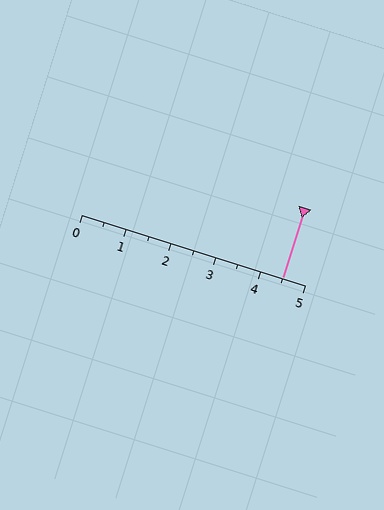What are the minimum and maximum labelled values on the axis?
The axis runs from 0 to 5.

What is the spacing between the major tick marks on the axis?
The major ticks are spaced 1 apart.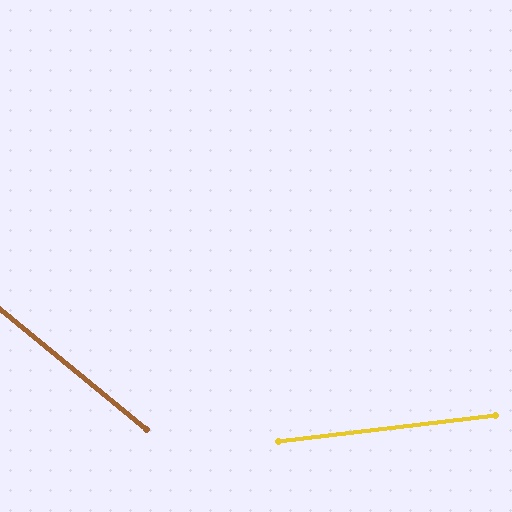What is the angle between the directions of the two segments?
Approximately 46 degrees.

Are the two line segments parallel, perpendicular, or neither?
Neither parallel nor perpendicular — they differ by about 46°.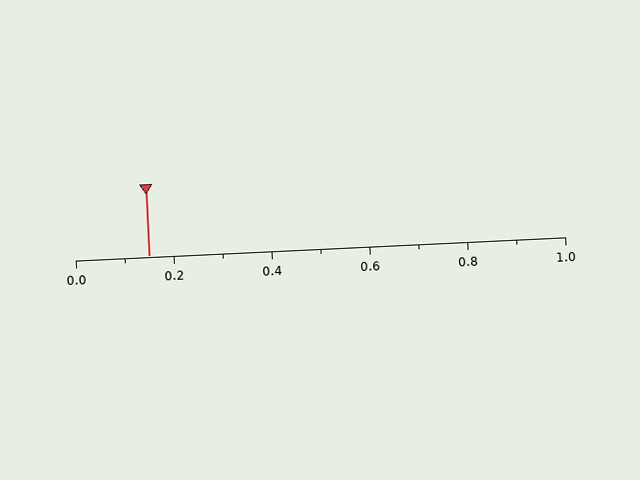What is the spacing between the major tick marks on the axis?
The major ticks are spaced 0.2 apart.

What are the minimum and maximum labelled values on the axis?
The axis runs from 0.0 to 1.0.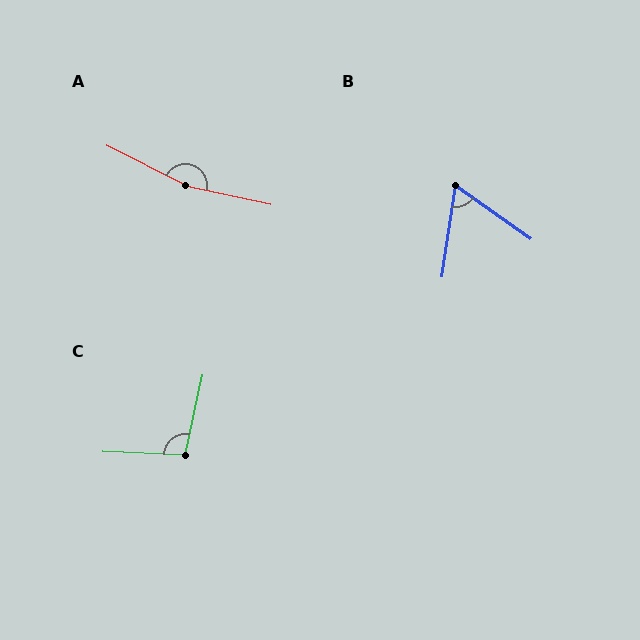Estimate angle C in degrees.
Approximately 100 degrees.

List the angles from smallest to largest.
B (63°), C (100°), A (166°).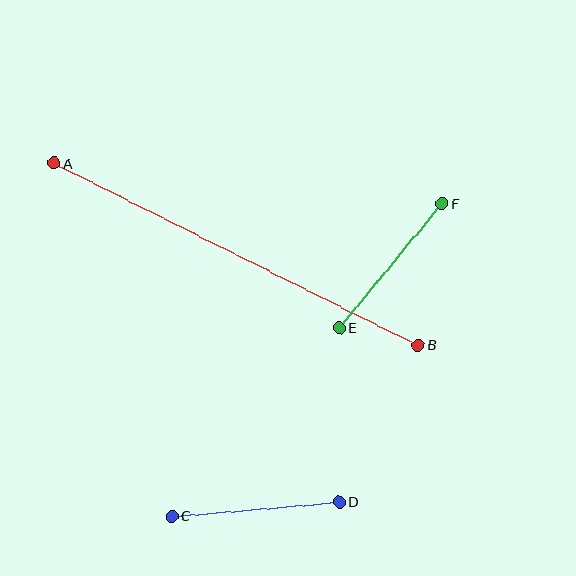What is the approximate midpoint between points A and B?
The midpoint is at approximately (236, 254) pixels.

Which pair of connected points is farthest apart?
Points A and B are farthest apart.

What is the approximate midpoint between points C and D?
The midpoint is at approximately (256, 509) pixels.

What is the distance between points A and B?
The distance is approximately 407 pixels.